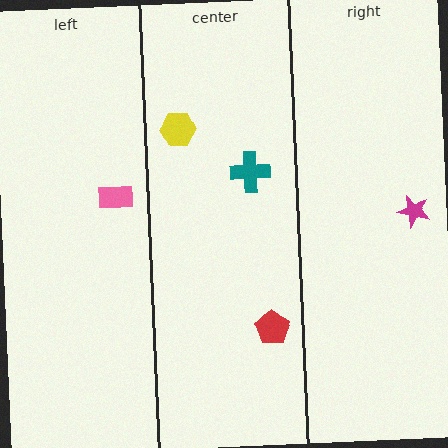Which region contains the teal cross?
The center region.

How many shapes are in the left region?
1.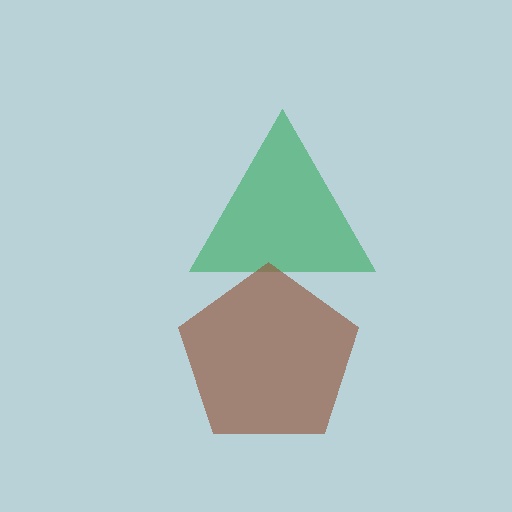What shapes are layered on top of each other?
The layered shapes are: a green triangle, a brown pentagon.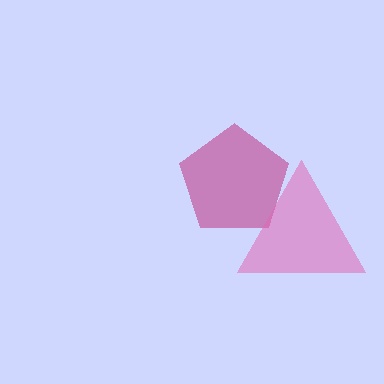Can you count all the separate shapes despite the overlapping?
Yes, there are 2 separate shapes.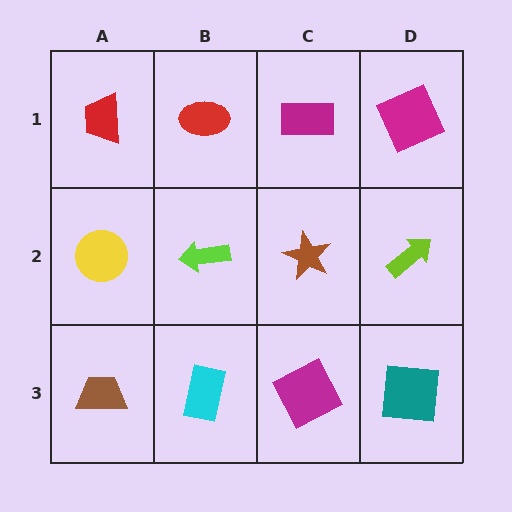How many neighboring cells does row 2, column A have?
3.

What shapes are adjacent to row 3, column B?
A lime arrow (row 2, column B), a brown trapezoid (row 3, column A), a magenta square (row 3, column C).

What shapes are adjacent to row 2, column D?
A magenta square (row 1, column D), a teal square (row 3, column D), a brown star (row 2, column C).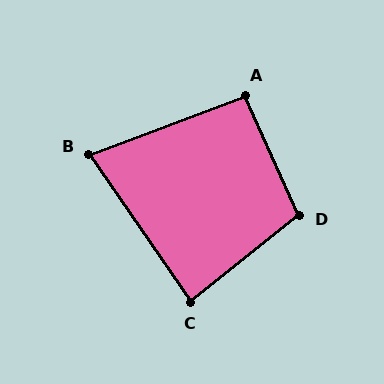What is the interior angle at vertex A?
Approximately 94 degrees (approximately right).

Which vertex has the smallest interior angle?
B, at approximately 76 degrees.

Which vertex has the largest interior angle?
D, at approximately 104 degrees.